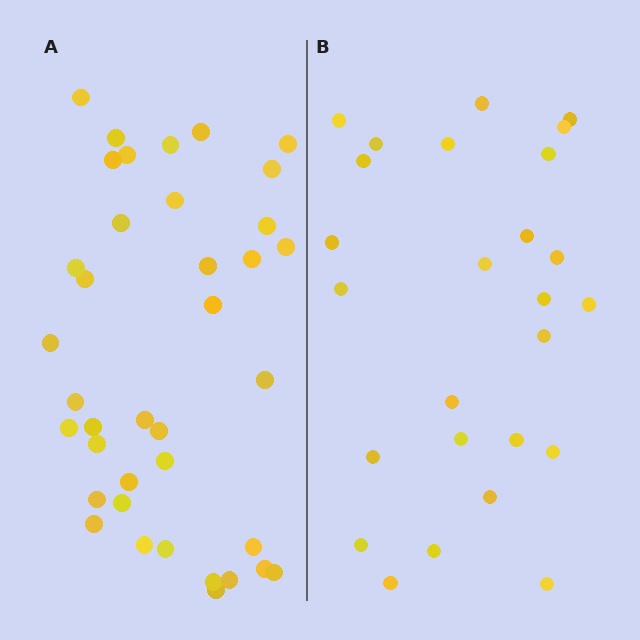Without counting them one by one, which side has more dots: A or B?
Region A (the left region) has more dots.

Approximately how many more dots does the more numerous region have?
Region A has roughly 12 or so more dots than region B.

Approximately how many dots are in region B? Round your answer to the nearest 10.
About 30 dots. (The exact count is 26, which rounds to 30.)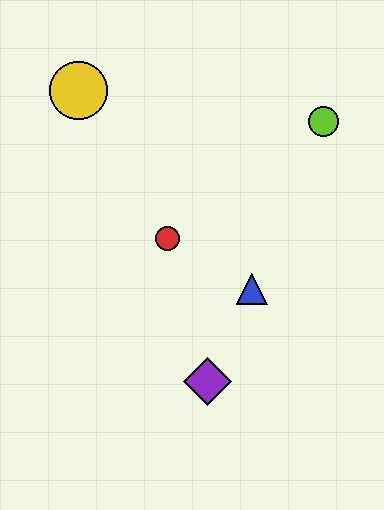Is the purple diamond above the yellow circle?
No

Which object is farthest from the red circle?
The lime circle is farthest from the red circle.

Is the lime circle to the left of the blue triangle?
No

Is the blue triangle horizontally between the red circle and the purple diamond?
No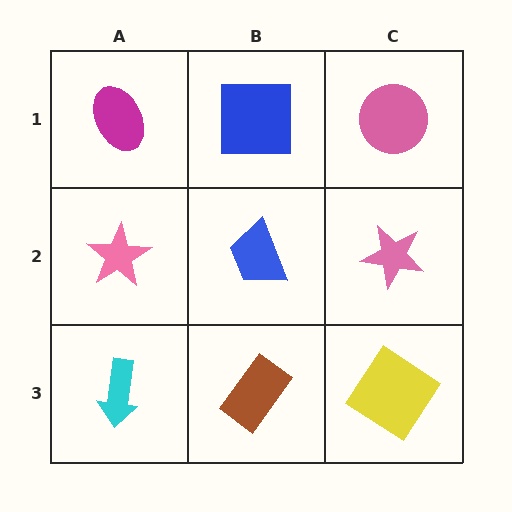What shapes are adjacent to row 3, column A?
A pink star (row 2, column A), a brown rectangle (row 3, column B).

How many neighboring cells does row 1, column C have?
2.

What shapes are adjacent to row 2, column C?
A pink circle (row 1, column C), a yellow diamond (row 3, column C), a blue trapezoid (row 2, column B).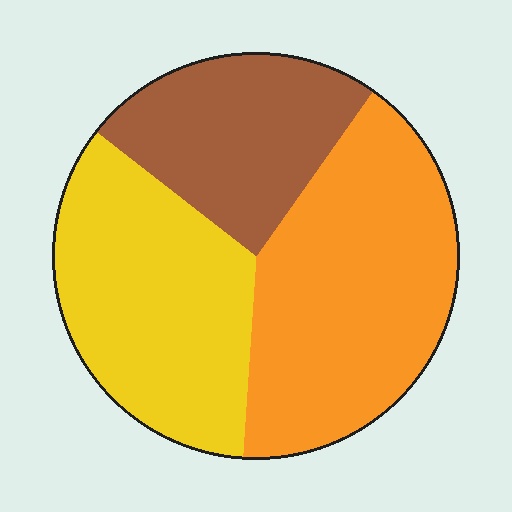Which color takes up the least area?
Brown, at roughly 25%.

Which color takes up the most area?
Orange, at roughly 40%.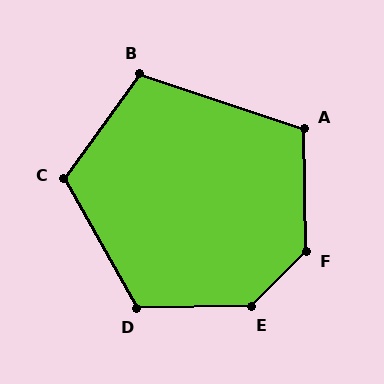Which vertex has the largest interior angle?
E, at approximately 136 degrees.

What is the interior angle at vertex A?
Approximately 109 degrees (obtuse).